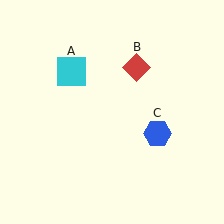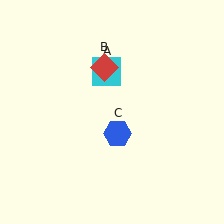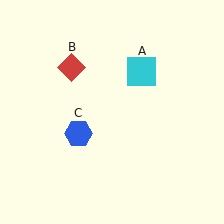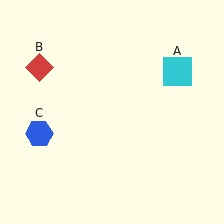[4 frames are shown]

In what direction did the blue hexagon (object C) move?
The blue hexagon (object C) moved left.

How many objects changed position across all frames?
3 objects changed position: cyan square (object A), red diamond (object B), blue hexagon (object C).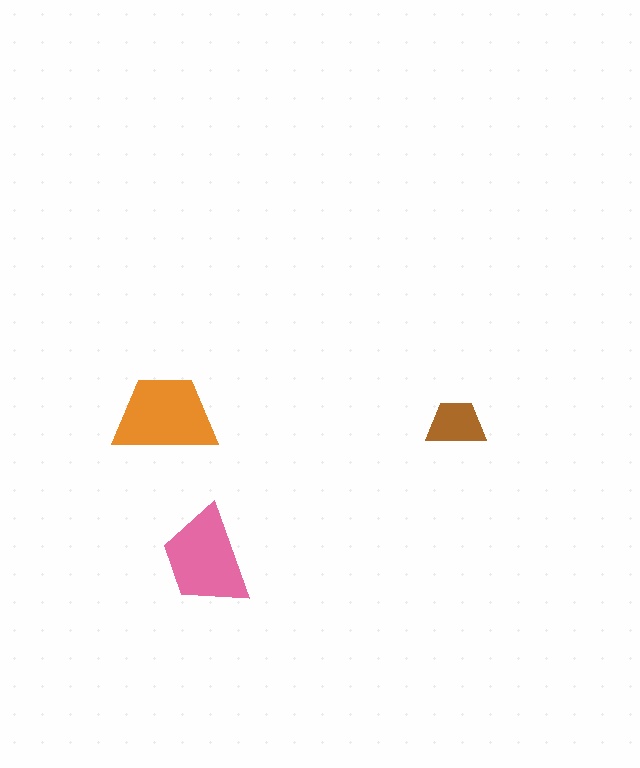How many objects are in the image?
There are 3 objects in the image.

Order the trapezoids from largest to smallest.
the orange one, the pink one, the brown one.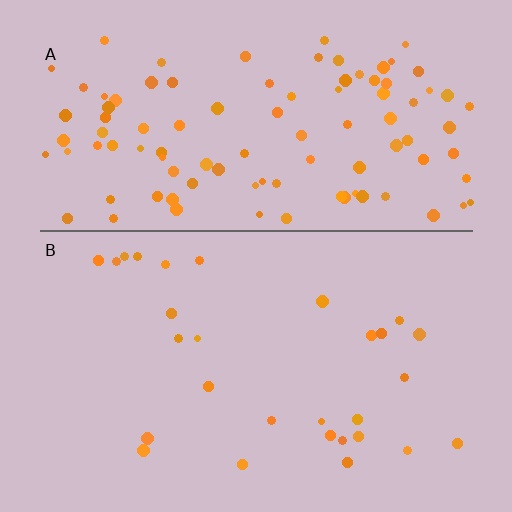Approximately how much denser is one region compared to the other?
Approximately 3.6× — region A over region B.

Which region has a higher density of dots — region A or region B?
A (the top).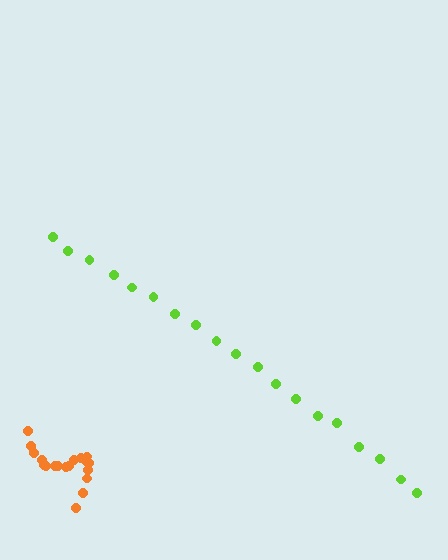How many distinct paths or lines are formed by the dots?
There are 2 distinct paths.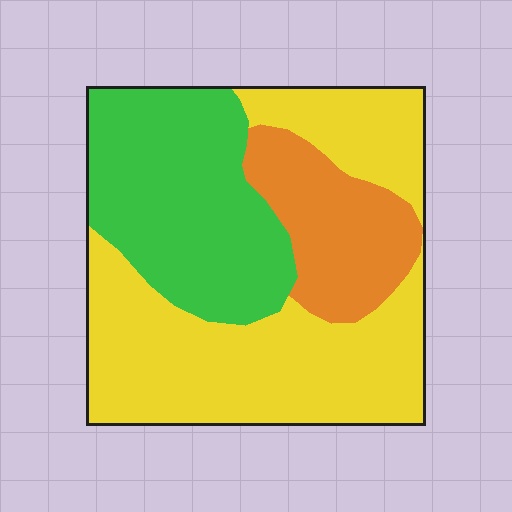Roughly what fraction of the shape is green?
Green takes up about one third (1/3) of the shape.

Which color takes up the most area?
Yellow, at roughly 50%.